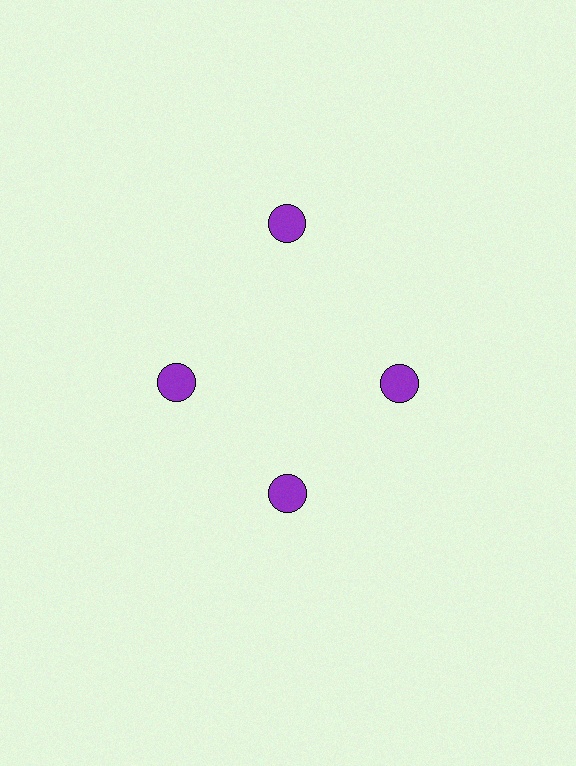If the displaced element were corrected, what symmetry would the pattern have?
It would have 4-fold rotational symmetry — the pattern would map onto itself every 90 degrees.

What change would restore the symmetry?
The symmetry would be restored by moving it inward, back onto the ring so that all 4 circles sit at equal angles and equal distance from the center.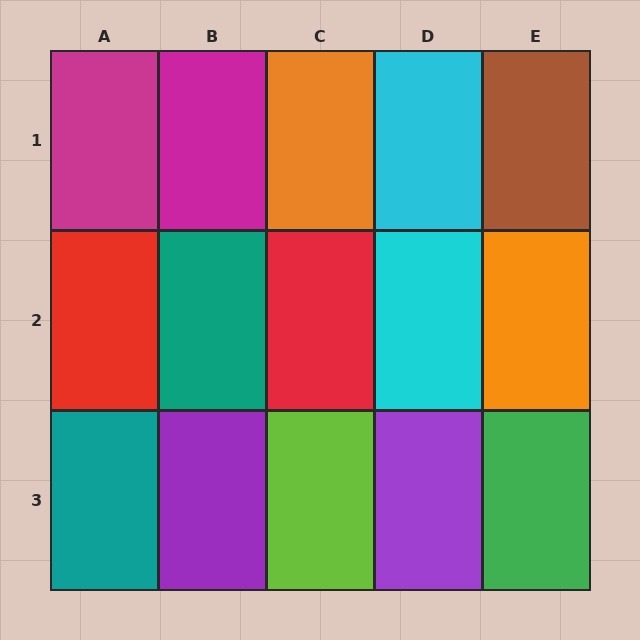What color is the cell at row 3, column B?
Purple.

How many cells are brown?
1 cell is brown.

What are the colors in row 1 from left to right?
Magenta, magenta, orange, cyan, brown.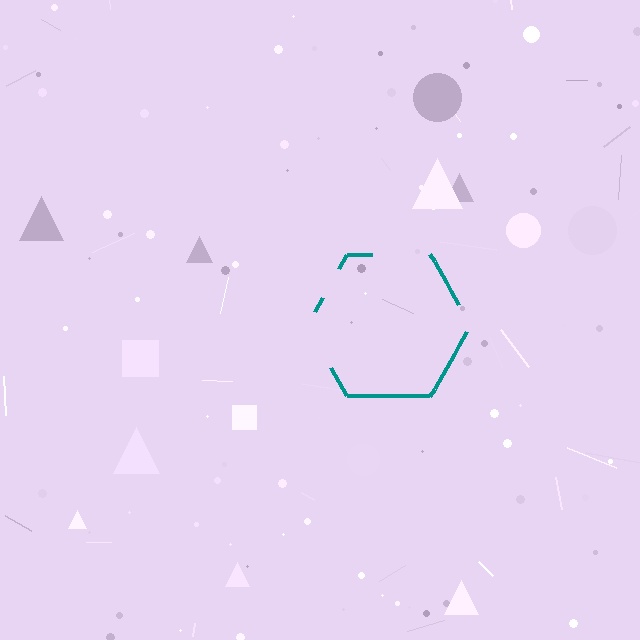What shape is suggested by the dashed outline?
The dashed outline suggests a hexagon.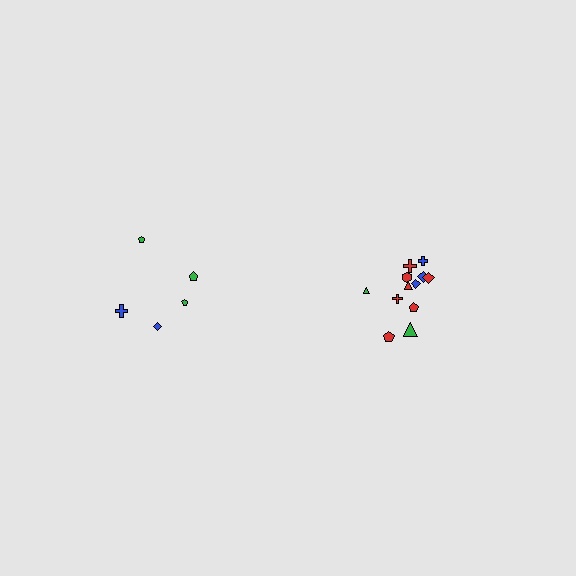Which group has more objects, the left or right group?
The right group.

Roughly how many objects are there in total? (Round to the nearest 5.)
Roughly 15 objects in total.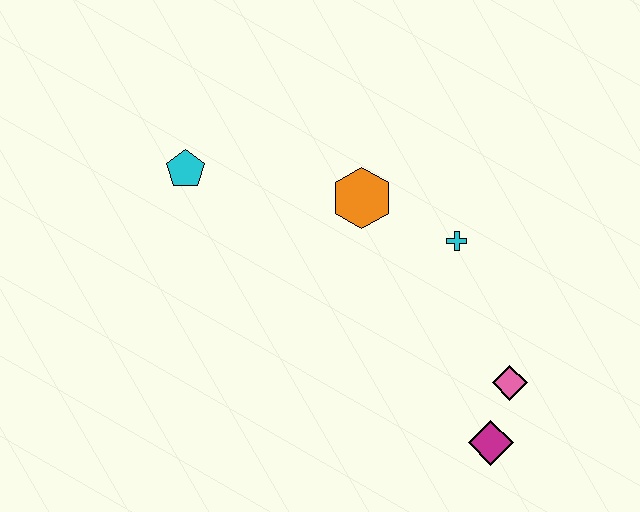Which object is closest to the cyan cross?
The orange hexagon is closest to the cyan cross.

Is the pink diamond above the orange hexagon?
No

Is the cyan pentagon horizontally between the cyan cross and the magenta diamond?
No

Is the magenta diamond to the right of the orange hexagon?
Yes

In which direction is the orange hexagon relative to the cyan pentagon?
The orange hexagon is to the right of the cyan pentagon.